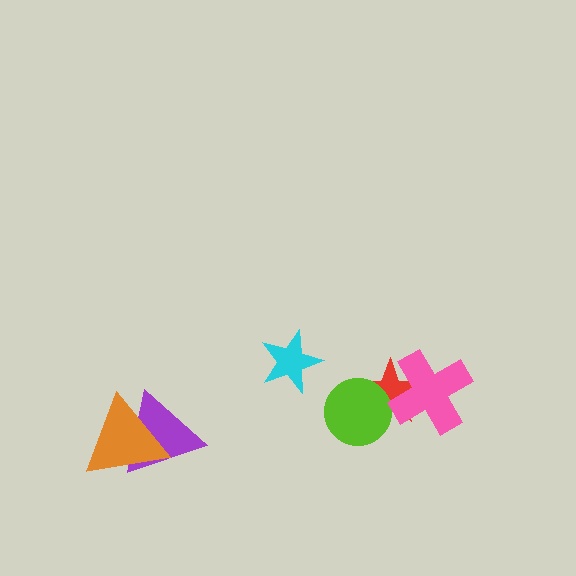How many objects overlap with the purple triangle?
1 object overlaps with the purple triangle.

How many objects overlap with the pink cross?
1 object overlaps with the pink cross.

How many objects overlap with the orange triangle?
1 object overlaps with the orange triangle.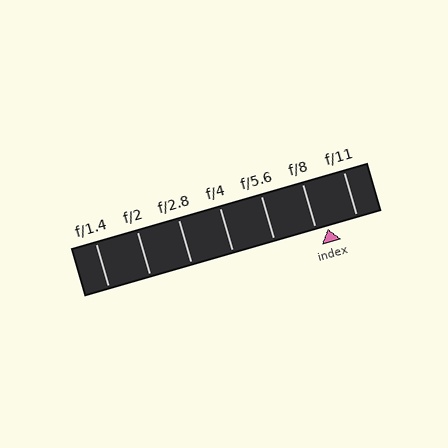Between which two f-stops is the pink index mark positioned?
The index mark is between f/8 and f/11.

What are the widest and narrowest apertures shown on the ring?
The widest aperture shown is f/1.4 and the narrowest is f/11.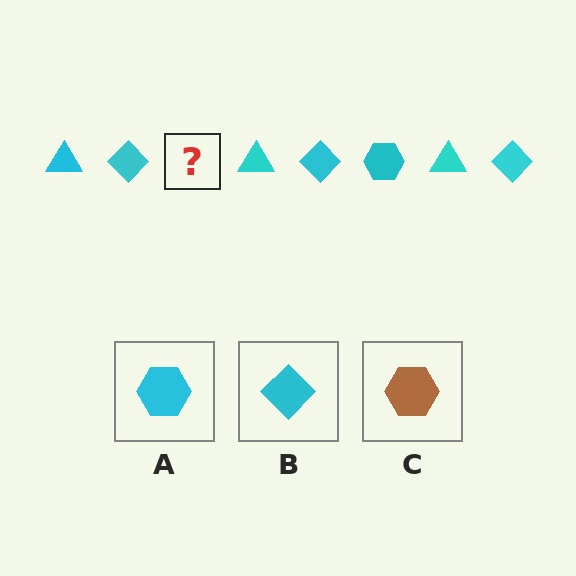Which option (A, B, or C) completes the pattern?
A.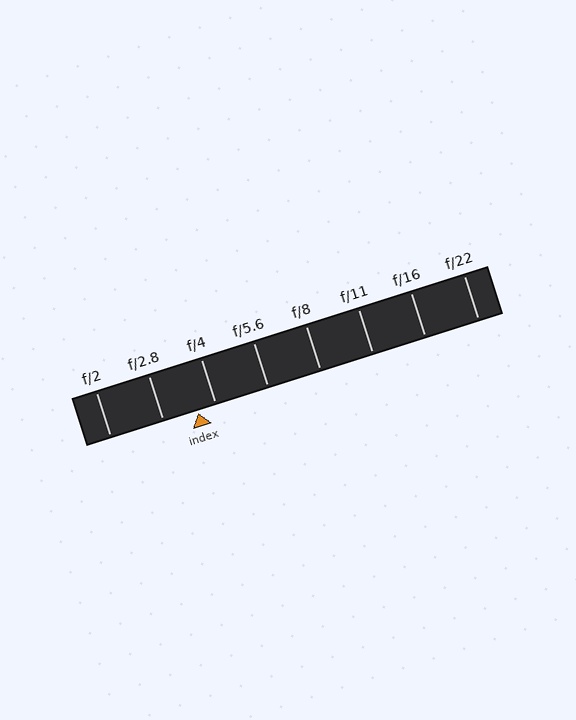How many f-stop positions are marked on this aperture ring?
There are 8 f-stop positions marked.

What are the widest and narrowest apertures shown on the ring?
The widest aperture shown is f/2 and the narrowest is f/22.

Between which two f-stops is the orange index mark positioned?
The index mark is between f/2.8 and f/4.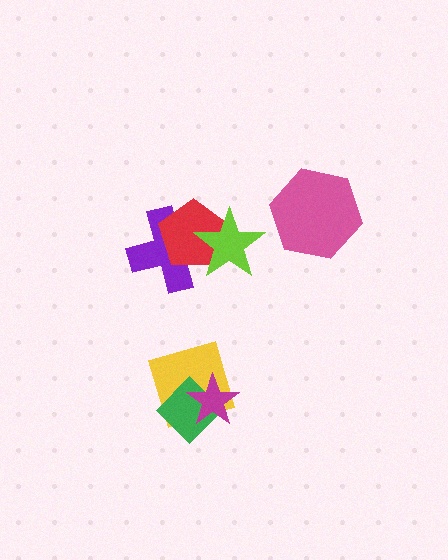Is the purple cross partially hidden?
Yes, it is partially covered by another shape.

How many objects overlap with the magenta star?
2 objects overlap with the magenta star.